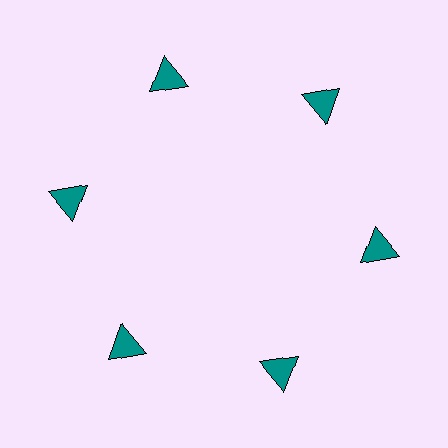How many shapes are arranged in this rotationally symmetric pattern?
There are 6 shapes, arranged in 6 groups of 1.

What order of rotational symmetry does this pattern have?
This pattern has 6-fold rotational symmetry.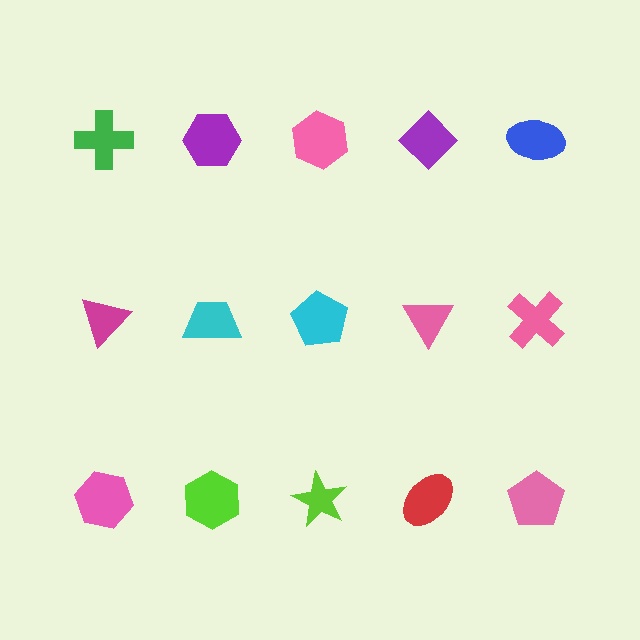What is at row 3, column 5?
A pink pentagon.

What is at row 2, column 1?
A magenta triangle.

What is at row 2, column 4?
A pink triangle.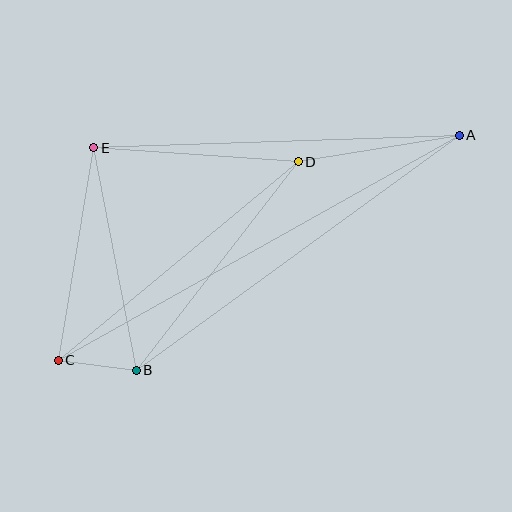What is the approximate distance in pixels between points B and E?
The distance between B and E is approximately 226 pixels.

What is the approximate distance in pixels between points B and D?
The distance between B and D is approximately 264 pixels.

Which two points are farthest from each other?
Points A and C are farthest from each other.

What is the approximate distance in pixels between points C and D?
The distance between C and D is approximately 311 pixels.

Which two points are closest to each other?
Points B and C are closest to each other.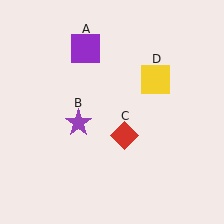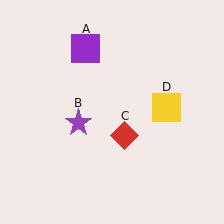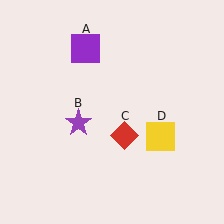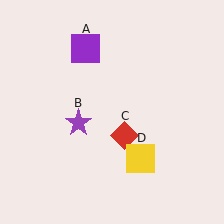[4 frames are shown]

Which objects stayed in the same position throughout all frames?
Purple square (object A) and purple star (object B) and red diamond (object C) remained stationary.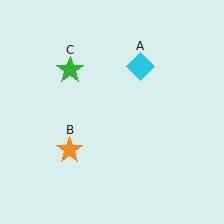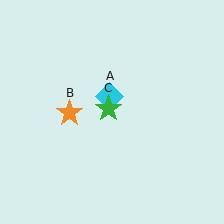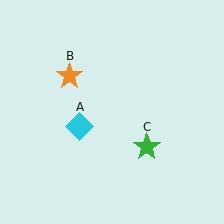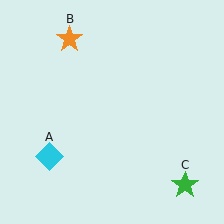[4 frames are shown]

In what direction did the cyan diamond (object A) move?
The cyan diamond (object A) moved down and to the left.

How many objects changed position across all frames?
3 objects changed position: cyan diamond (object A), orange star (object B), green star (object C).